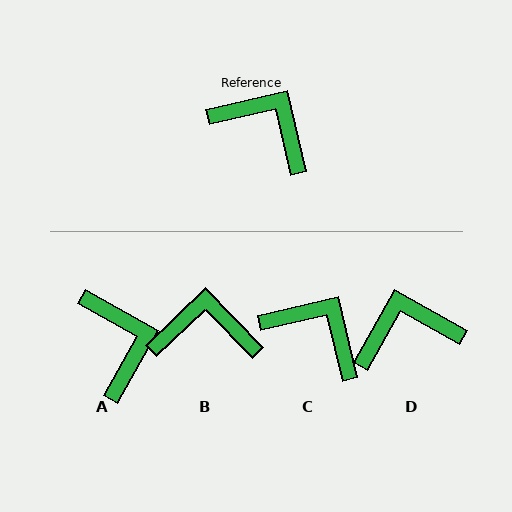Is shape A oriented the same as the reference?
No, it is off by about 42 degrees.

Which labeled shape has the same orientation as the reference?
C.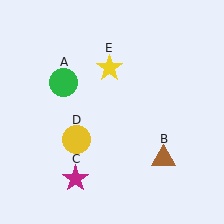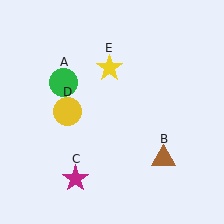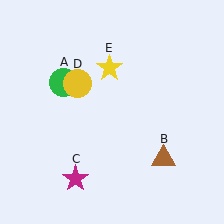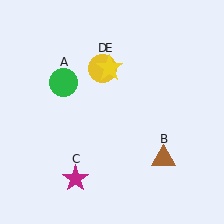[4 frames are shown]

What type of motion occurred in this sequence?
The yellow circle (object D) rotated clockwise around the center of the scene.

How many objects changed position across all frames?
1 object changed position: yellow circle (object D).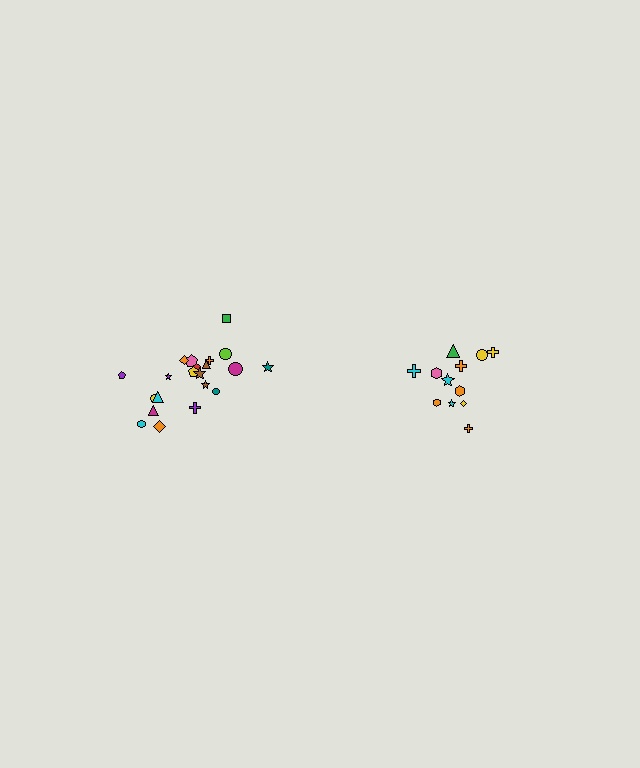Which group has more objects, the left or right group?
The left group.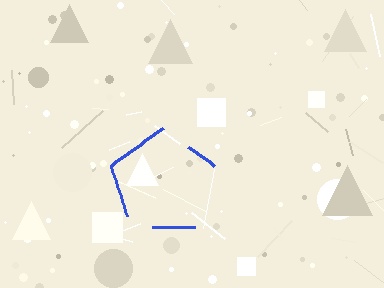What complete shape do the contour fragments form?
The contour fragments form a pentagon.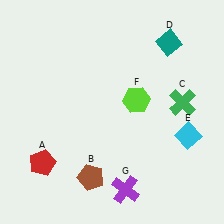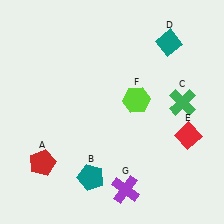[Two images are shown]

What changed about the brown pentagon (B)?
In Image 1, B is brown. In Image 2, it changed to teal.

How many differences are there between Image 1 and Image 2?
There are 2 differences between the two images.